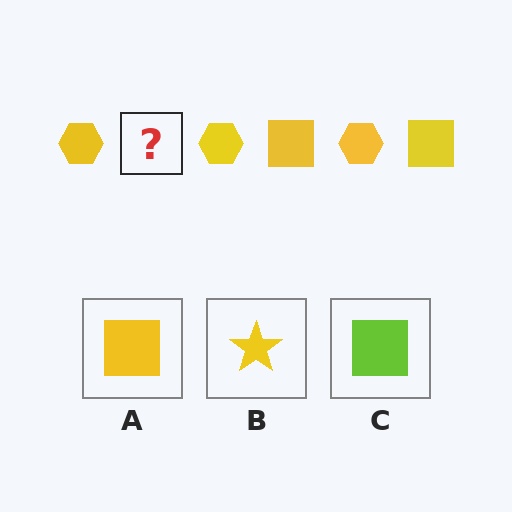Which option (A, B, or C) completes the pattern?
A.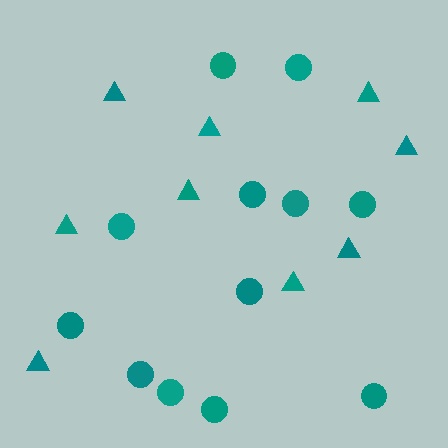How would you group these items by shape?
There are 2 groups: one group of circles (12) and one group of triangles (9).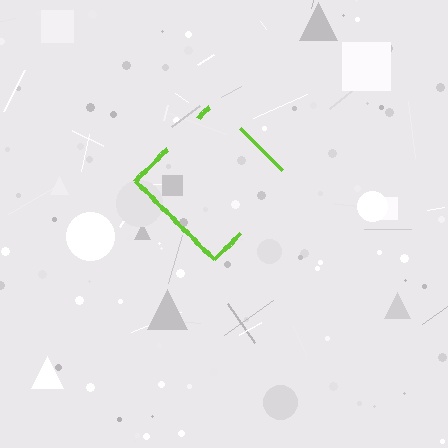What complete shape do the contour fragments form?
The contour fragments form a diamond.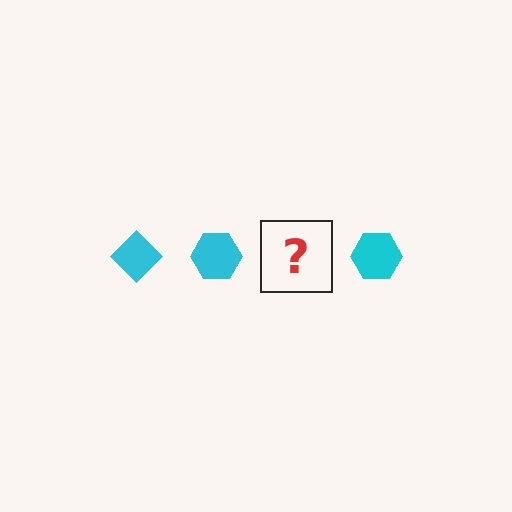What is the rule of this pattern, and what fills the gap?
The rule is that the pattern cycles through diamond, hexagon shapes in cyan. The gap should be filled with a cyan diamond.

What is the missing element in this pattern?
The missing element is a cyan diamond.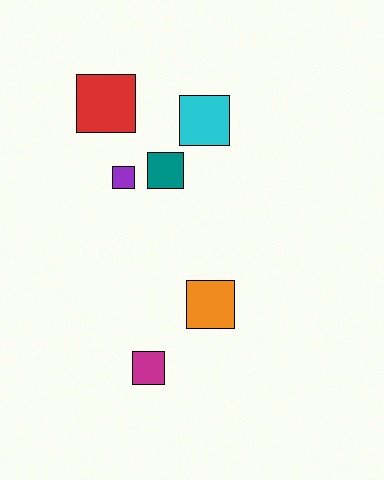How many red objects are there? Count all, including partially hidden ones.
There is 1 red object.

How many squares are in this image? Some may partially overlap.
There are 6 squares.